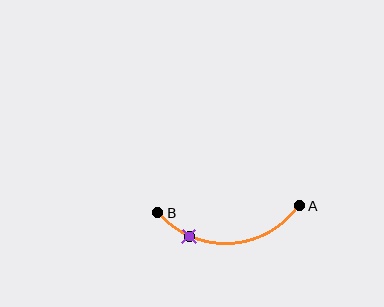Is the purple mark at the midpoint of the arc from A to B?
No. The purple mark lies on the arc but is closer to endpoint B. The arc midpoint would be at the point on the curve equidistant along the arc from both A and B.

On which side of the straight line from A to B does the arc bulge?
The arc bulges below the straight line connecting A and B.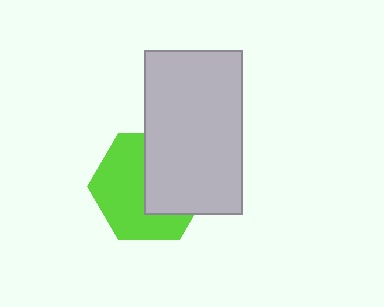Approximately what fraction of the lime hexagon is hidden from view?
Roughly 45% of the lime hexagon is hidden behind the light gray rectangle.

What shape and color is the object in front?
The object in front is a light gray rectangle.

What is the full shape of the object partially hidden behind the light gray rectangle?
The partially hidden object is a lime hexagon.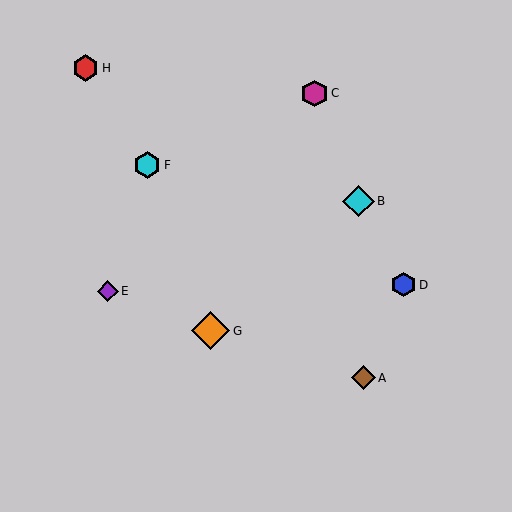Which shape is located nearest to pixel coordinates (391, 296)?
The blue hexagon (labeled D) at (403, 285) is nearest to that location.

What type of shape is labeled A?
Shape A is a brown diamond.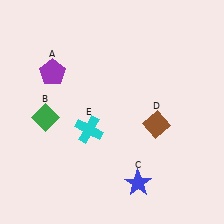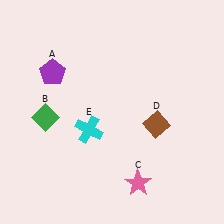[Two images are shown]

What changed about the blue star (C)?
In Image 1, C is blue. In Image 2, it changed to pink.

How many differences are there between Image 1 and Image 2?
There is 1 difference between the two images.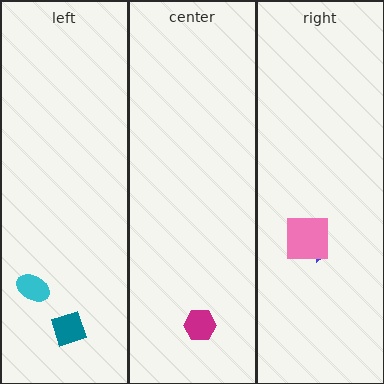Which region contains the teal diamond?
The left region.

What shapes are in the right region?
The blue arrow, the pink square.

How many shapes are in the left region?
2.